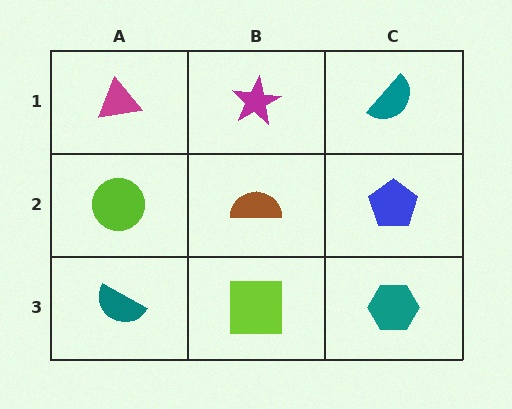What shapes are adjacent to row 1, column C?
A blue pentagon (row 2, column C), a magenta star (row 1, column B).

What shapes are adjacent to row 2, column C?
A teal semicircle (row 1, column C), a teal hexagon (row 3, column C), a brown semicircle (row 2, column B).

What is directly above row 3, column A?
A lime circle.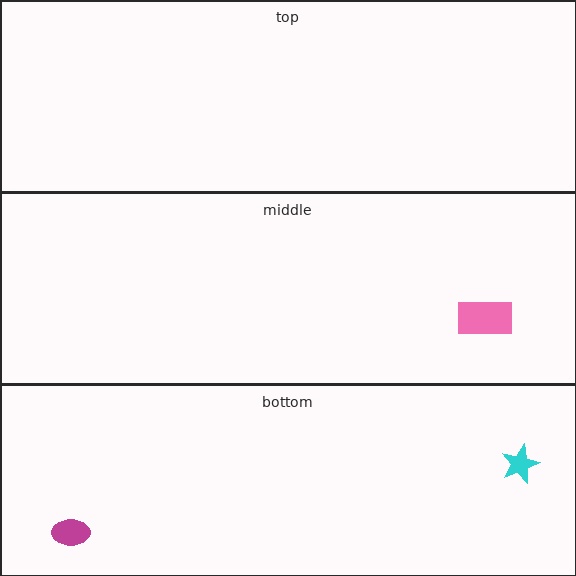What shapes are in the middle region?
The pink rectangle.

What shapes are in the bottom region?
The cyan star, the magenta ellipse.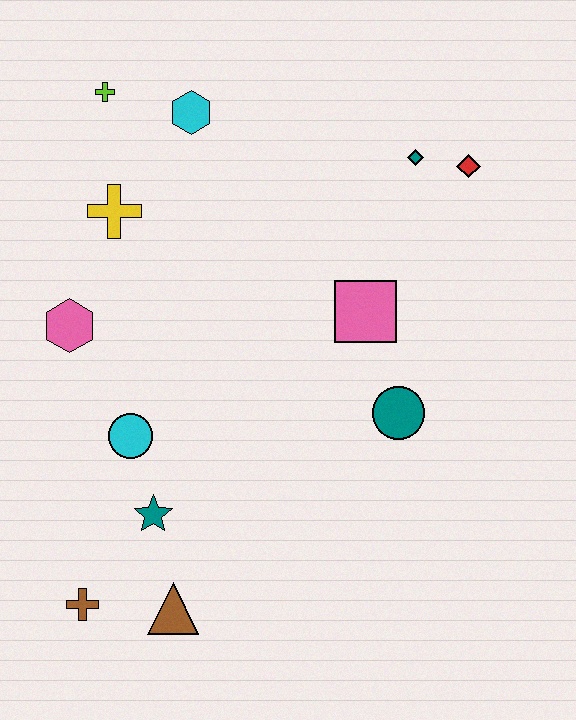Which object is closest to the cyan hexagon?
The lime cross is closest to the cyan hexagon.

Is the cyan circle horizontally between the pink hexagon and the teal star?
Yes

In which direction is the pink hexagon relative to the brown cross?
The pink hexagon is above the brown cross.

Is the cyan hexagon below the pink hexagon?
No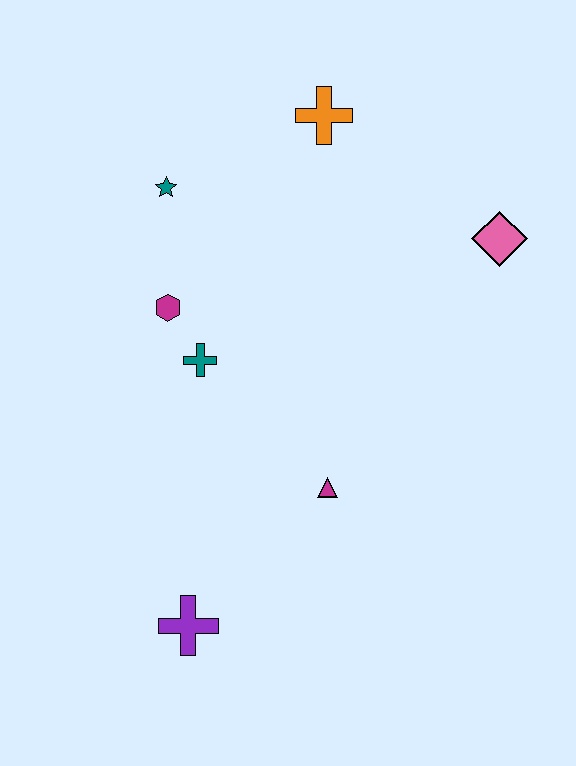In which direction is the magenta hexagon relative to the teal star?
The magenta hexagon is below the teal star.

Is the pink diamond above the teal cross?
Yes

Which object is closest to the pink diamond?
The orange cross is closest to the pink diamond.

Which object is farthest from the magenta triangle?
The orange cross is farthest from the magenta triangle.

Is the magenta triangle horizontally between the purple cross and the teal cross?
No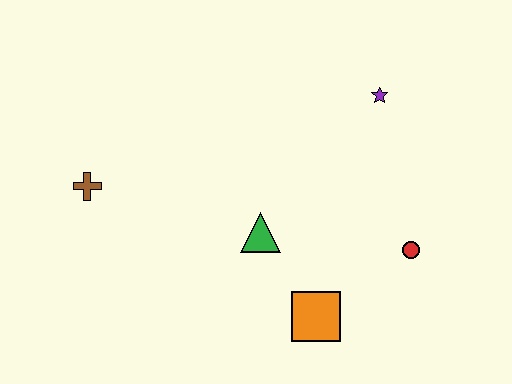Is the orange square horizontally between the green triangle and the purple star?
Yes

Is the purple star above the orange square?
Yes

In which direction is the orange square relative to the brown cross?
The orange square is to the right of the brown cross.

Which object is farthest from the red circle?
The brown cross is farthest from the red circle.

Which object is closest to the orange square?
The green triangle is closest to the orange square.